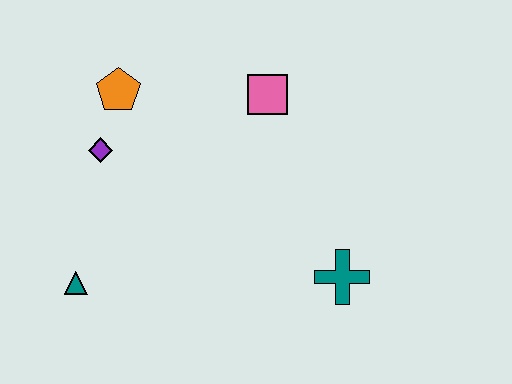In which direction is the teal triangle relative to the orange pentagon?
The teal triangle is below the orange pentagon.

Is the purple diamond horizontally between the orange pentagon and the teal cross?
No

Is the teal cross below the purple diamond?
Yes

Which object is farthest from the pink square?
The teal triangle is farthest from the pink square.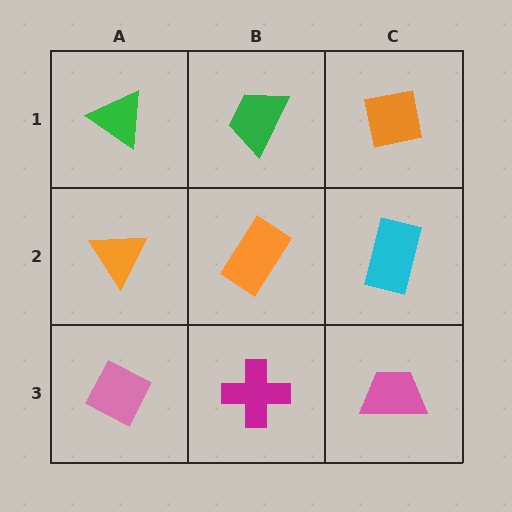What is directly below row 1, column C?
A cyan rectangle.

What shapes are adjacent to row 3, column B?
An orange rectangle (row 2, column B), a pink diamond (row 3, column A), a pink trapezoid (row 3, column C).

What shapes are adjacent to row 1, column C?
A cyan rectangle (row 2, column C), a green trapezoid (row 1, column B).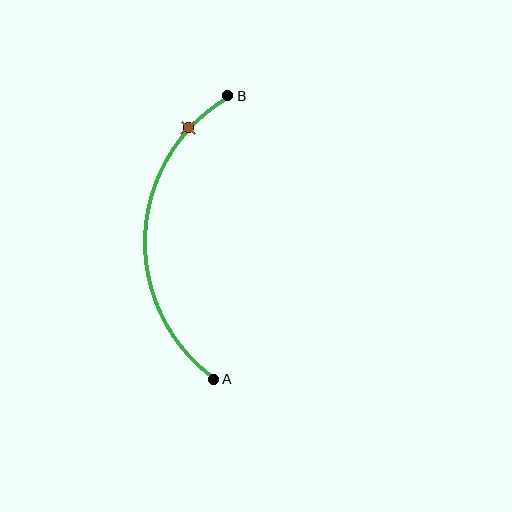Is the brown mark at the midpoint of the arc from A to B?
No. The brown mark lies on the arc but is closer to endpoint B. The arc midpoint would be at the point on the curve equidistant along the arc from both A and B.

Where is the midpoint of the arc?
The arc midpoint is the point on the curve farthest from the straight line joining A and B. It sits to the left of that line.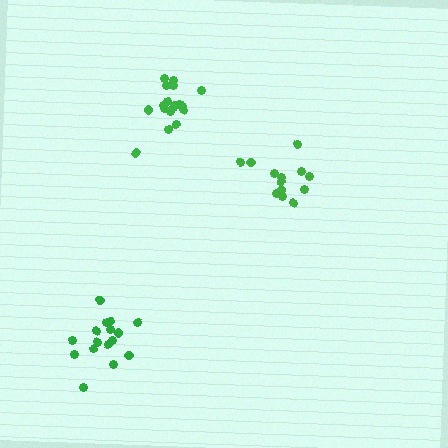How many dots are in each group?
Group 1: 18 dots, Group 2: 13 dots, Group 3: 16 dots (47 total).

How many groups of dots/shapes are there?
There are 3 groups.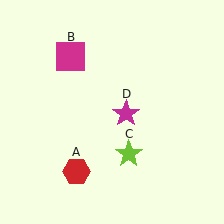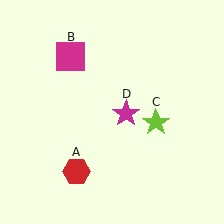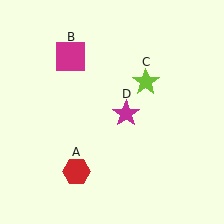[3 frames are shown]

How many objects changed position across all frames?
1 object changed position: lime star (object C).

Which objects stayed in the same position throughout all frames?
Red hexagon (object A) and magenta square (object B) and magenta star (object D) remained stationary.